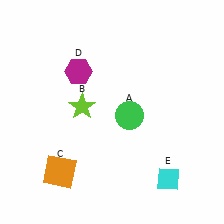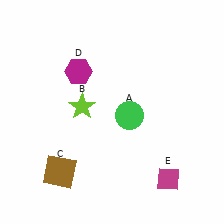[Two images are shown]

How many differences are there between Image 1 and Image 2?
There are 2 differences between the two images.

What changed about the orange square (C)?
In Image 1, C is orange. In Image 2, it changed to brown.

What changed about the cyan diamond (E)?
In Image 1, E is cyan. In Image 2, it changed to magenta.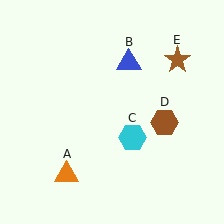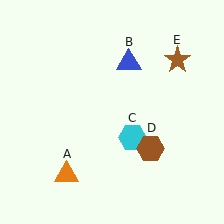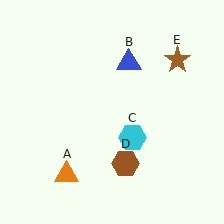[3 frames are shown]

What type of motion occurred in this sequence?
The brown hexagon (object D) rotated clockwise around the center of the scene.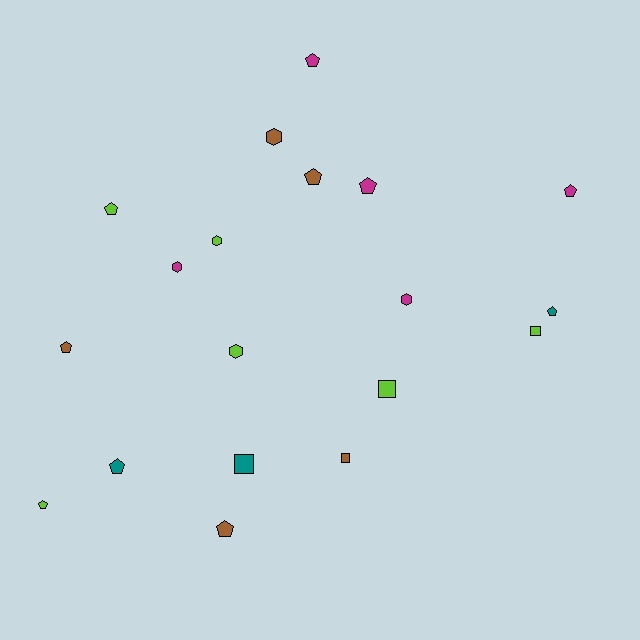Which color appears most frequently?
Lime, with 6 objects.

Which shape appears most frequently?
Pentagon, with 10 objects.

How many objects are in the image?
There are 19 objects.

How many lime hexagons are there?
There are 2 lime hexagons.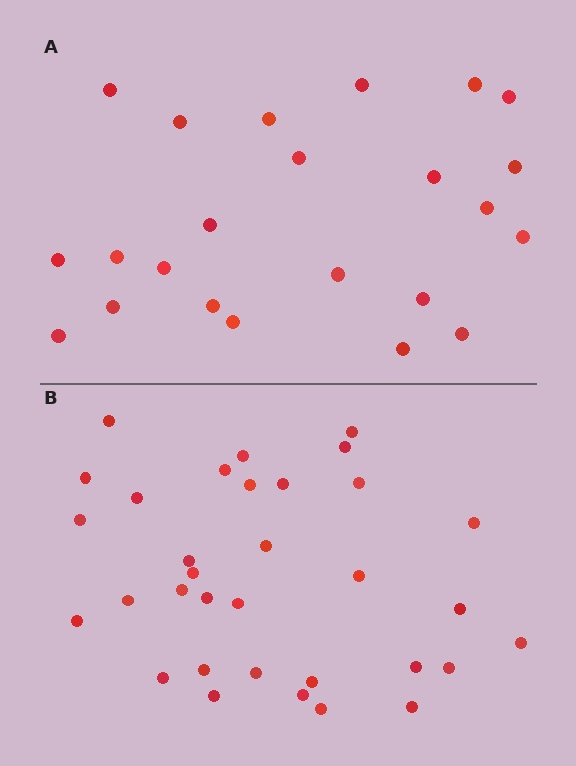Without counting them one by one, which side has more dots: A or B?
Region B (the bottom region) has more dots.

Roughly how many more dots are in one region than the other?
Region B has roughly 10 or so more dots than region A.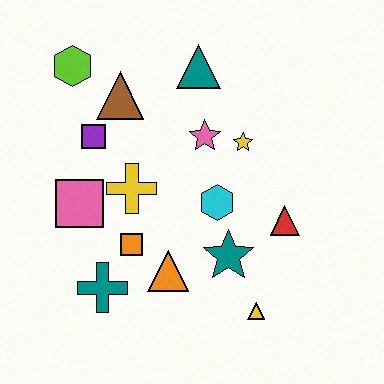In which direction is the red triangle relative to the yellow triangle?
The red triangle is above the yellow triangle.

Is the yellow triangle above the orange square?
No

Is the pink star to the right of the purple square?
Yes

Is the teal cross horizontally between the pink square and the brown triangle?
Yes